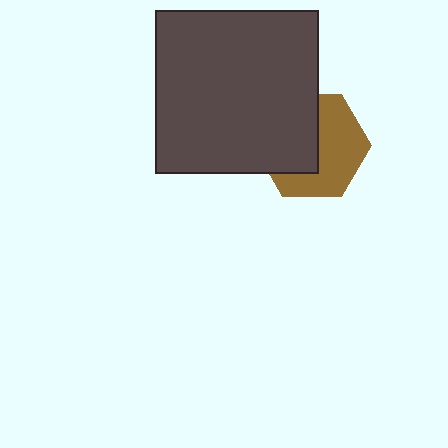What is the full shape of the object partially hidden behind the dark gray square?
The partially hidden object is a brown hexagon.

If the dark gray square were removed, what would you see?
You would see the complete brown hexagon.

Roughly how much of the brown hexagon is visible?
About half of it is visible (roughly 53%).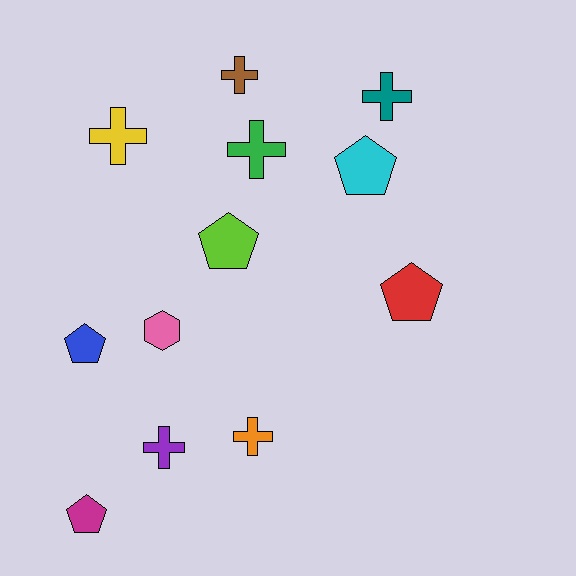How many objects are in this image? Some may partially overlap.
There are 12 objects.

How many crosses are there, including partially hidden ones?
There are 6 crosses.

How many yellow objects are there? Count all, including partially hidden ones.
There is 1 yellow object.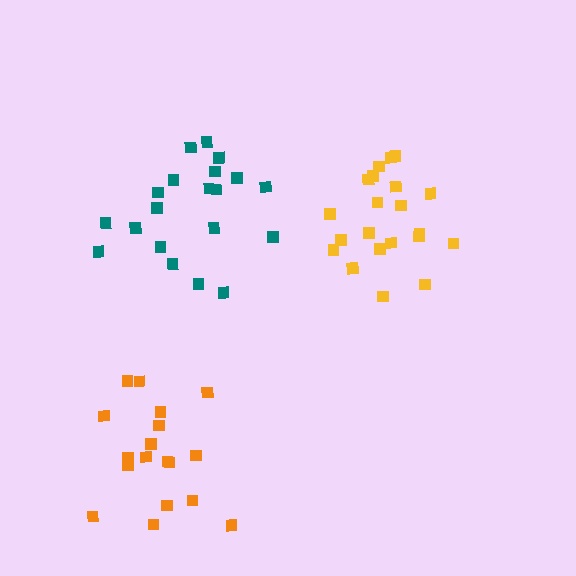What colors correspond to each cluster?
The clusters are colored: teal, orange, yellow.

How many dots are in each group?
Group 1: 20 dots, Group 2: 18 dots, Group 3: 21 dots (59 total).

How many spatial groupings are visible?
There are 3 spatial groupings.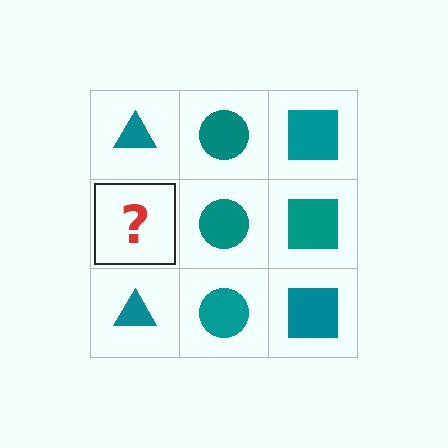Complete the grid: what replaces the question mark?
The question mark should be replaced with a teal triangle.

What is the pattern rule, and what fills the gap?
The rule is that each column has a consistent shape. The gap should be filled with a teal triangle.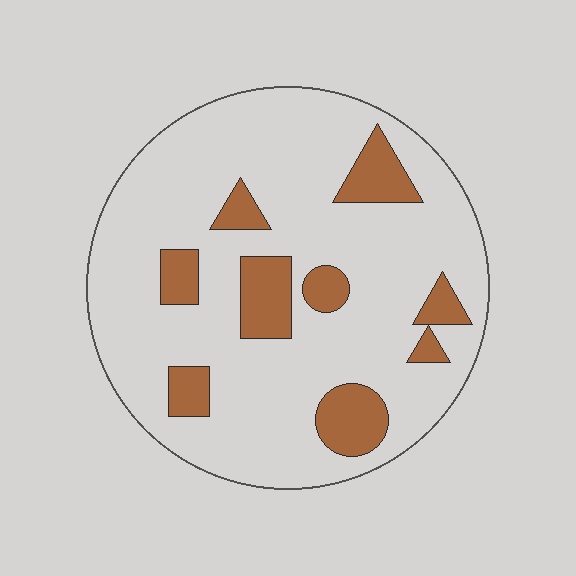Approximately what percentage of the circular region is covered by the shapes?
Approximately 20%.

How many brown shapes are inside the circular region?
9.